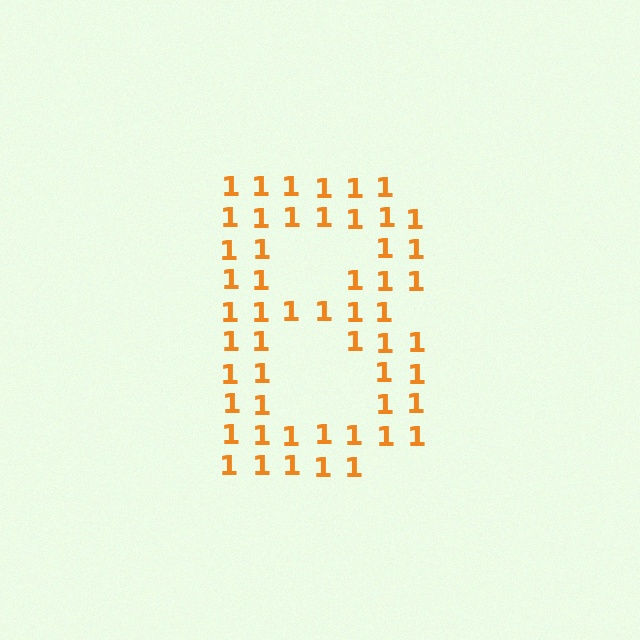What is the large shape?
The large shape is the letter B.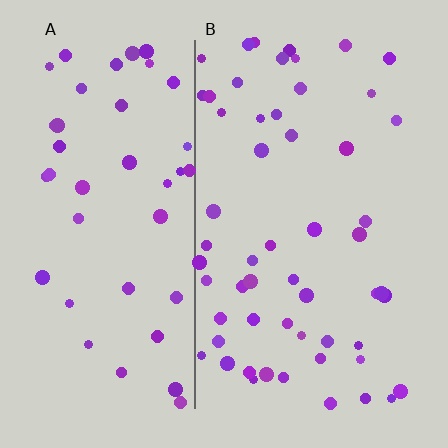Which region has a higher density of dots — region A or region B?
B (the right).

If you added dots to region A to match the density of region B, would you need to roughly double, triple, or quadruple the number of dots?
Approximately double.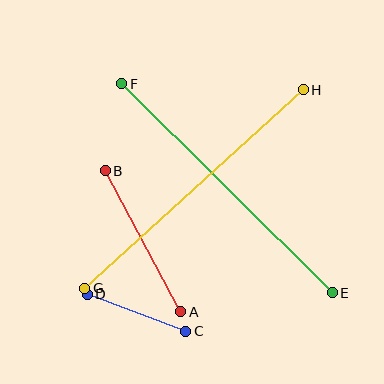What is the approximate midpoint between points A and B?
The midpoint is at approximately (143, 241) pixels.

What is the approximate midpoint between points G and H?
The midpoint is at approximately (194, 189) pixels.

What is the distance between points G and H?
The distance is approximately 295 pixels.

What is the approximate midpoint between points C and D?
The midpoint is at approximately (136, 313) pixels.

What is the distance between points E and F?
The distance is approximately 297 pixels.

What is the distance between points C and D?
The distance is approximately 105 pixels.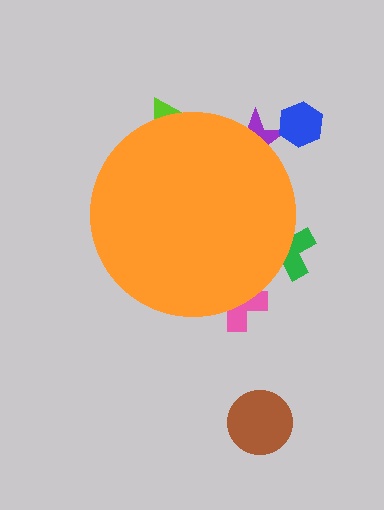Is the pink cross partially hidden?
Yes, the pink cross is partially hidden behind the orange circle.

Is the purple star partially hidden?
Yes, the purple star is partially hidden behind the orange circle.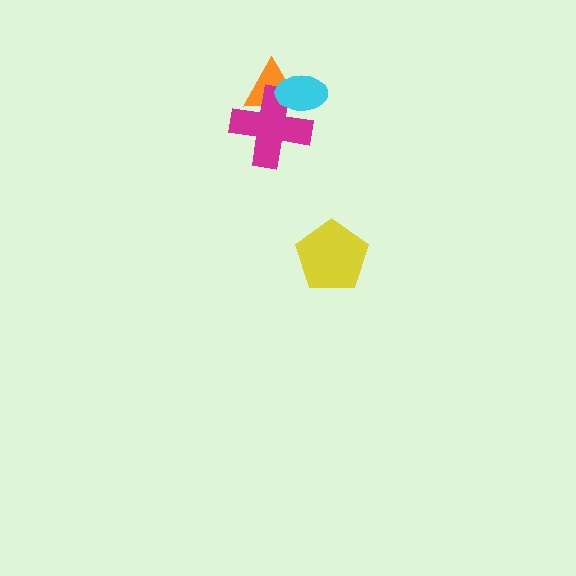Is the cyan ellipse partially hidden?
No, no other shape covers it.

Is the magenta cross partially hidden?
Yes, it is partially covered by another shape.